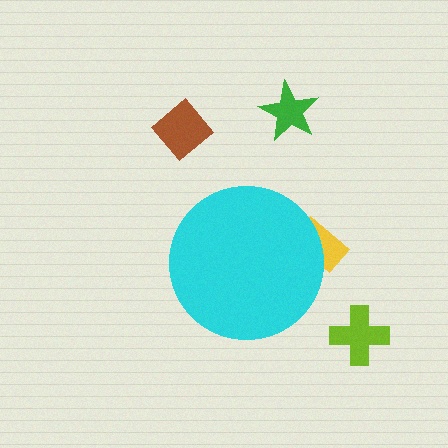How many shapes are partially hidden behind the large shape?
1 shape is partially hidden.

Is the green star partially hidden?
No, the green star is fully visible.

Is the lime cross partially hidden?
No, the lime cross is fully visible.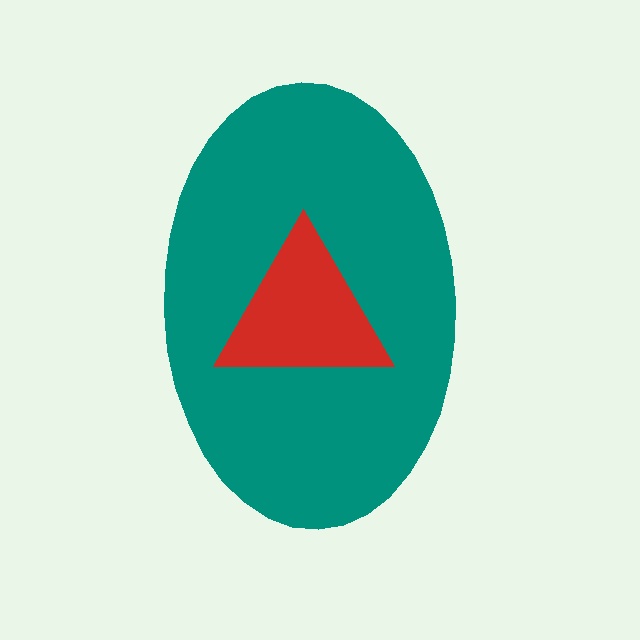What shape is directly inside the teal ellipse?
The red triangle.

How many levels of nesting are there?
2.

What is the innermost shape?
The red triangle.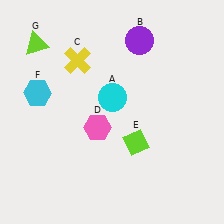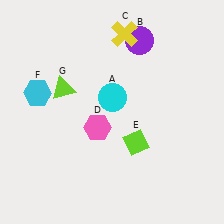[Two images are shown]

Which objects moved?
The objects that moved are: the yellow cross (C), the lime triangle (G).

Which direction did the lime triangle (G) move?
The lime triangle (G) moved down.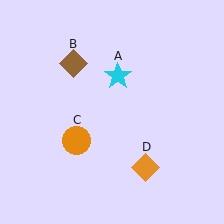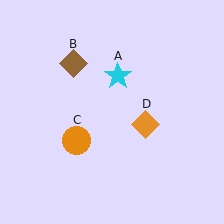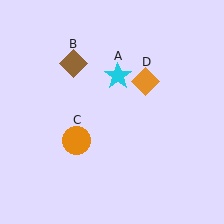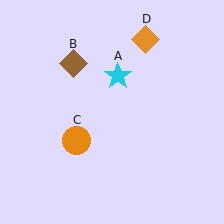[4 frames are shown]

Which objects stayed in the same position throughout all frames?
Cyan star (object A) and brown diamond (object B) and orange circle (object C) remained stationary.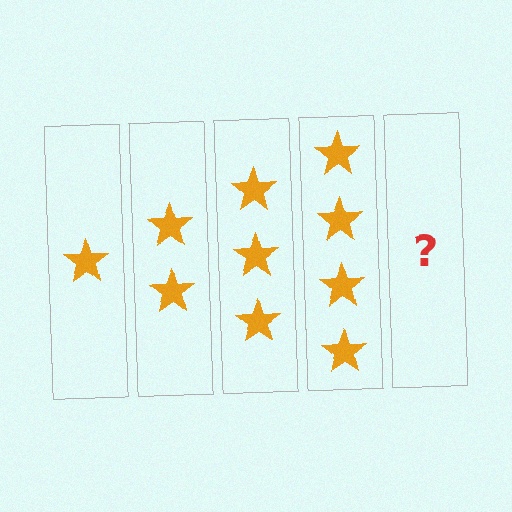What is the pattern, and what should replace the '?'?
The pattern is that each step adds one more star. The '?' should be 5 stars.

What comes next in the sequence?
The next element should be 5 stars.